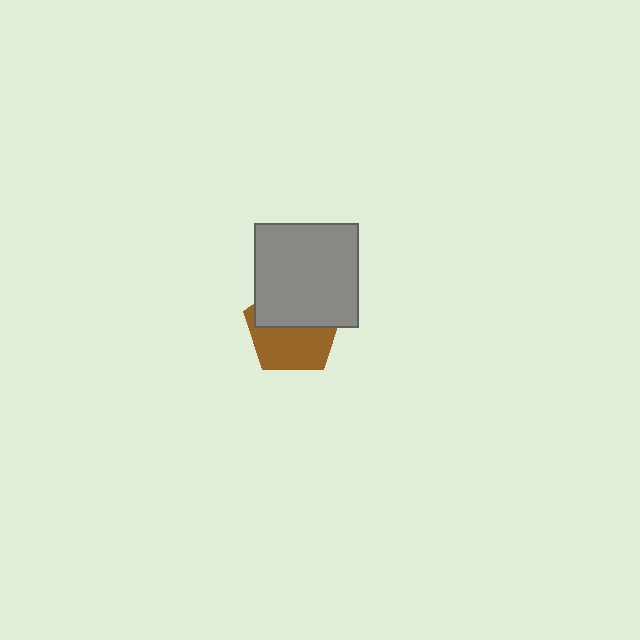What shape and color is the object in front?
The object in front is a gray square.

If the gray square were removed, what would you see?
You would see the complete brown pentagon.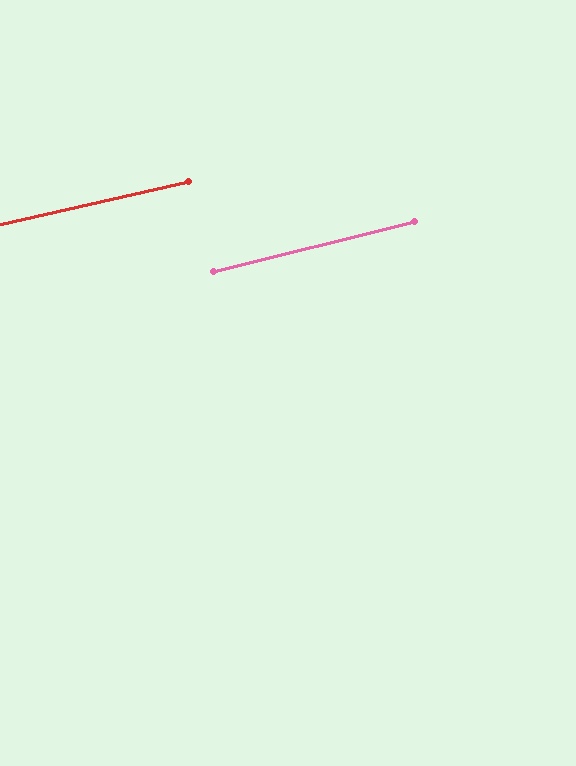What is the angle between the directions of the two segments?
Approximately 1 degree.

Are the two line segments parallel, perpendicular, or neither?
Parallel — their directions differ by only 1.4°.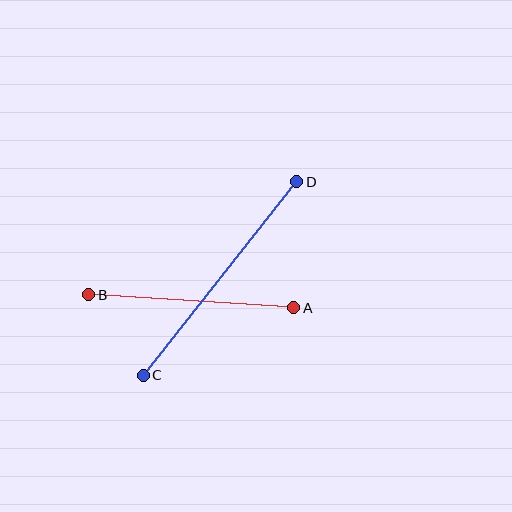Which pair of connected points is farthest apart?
Points C and D are farthest apart.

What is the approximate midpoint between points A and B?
The midpoint is at approximately (191, 301) pixels.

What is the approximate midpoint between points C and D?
The midpoint is at approximately (220, 279) pixels.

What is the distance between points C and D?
The distance is approximately 247 pixels.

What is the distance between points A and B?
The distance is approximately 206 pixels.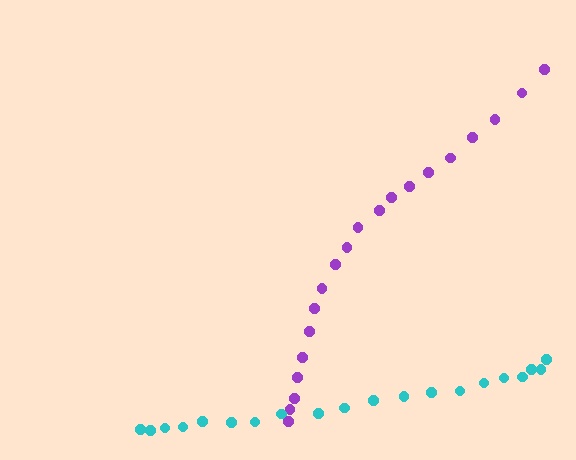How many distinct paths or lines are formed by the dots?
There are 2 distinct paths.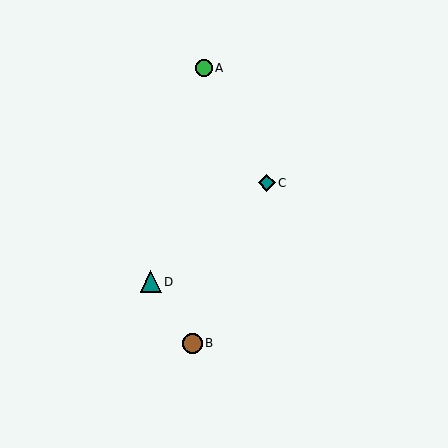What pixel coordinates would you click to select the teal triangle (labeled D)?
Click at (151, 282) to select the teal triangle D.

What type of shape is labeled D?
Shape D is a teal triangle.